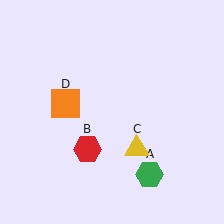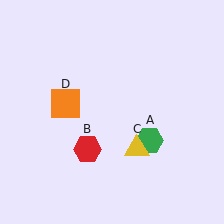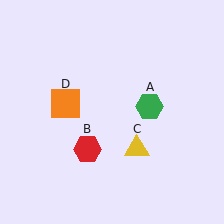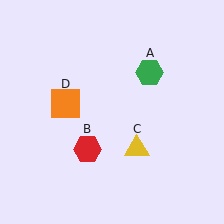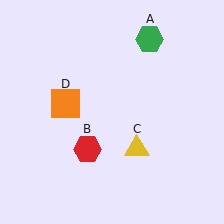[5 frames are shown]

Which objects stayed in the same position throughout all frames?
Red hexagon (object B) and yellow triangle (object C) and orange square (object D) remained stationary.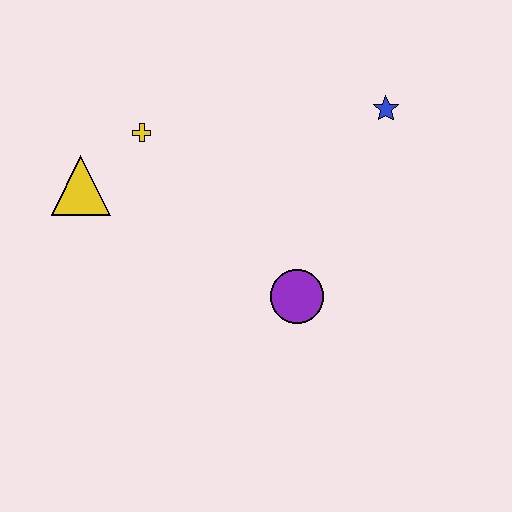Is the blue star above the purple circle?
Yes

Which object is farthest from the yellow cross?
The blue star is farthest from the yellow cross.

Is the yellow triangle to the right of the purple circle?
No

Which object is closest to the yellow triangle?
The yellow cross is closest to the yellow triangle.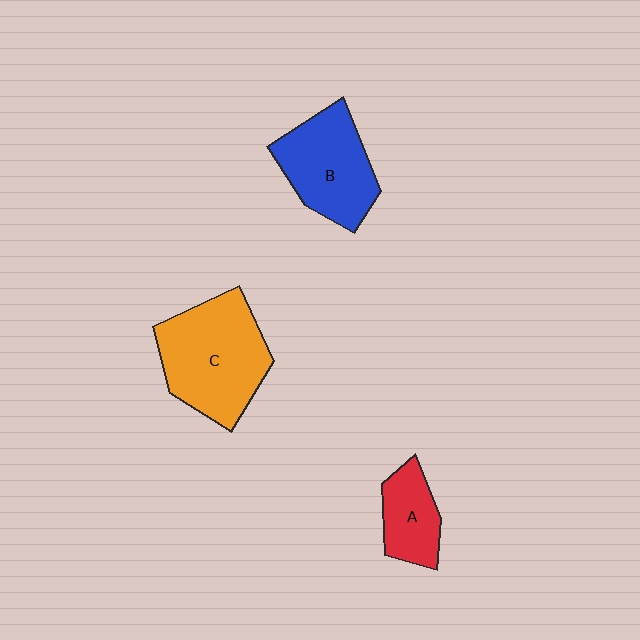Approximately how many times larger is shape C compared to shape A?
Approximately 2.2 times.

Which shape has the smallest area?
Shape A (red).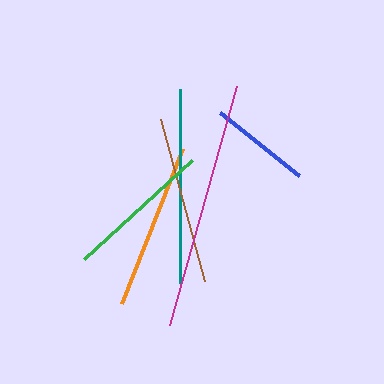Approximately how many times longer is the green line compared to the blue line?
The green line is approximately 1.4 times the length of the blue line.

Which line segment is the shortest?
The blue line is the shortest at approximately 101 pixels.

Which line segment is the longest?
The magenta line is the longest at approximately 248 pixels.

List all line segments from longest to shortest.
From longest to shortest: magenta, teal, brown, orange, green, blue.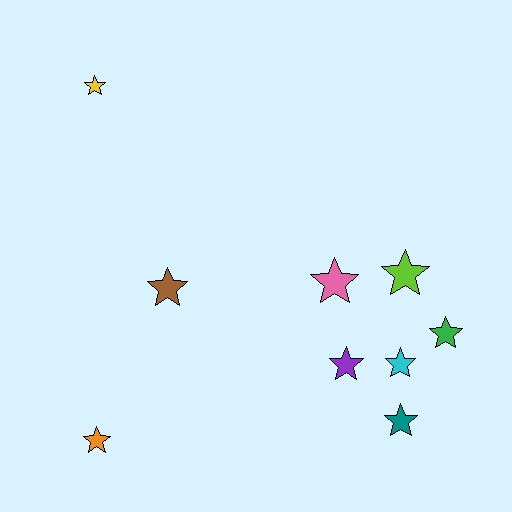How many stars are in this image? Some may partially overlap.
There are 9 stars.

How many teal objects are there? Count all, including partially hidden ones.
There is 1 teal object.